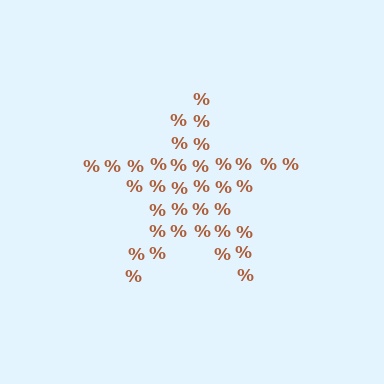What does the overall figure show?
The overall figure shows a star.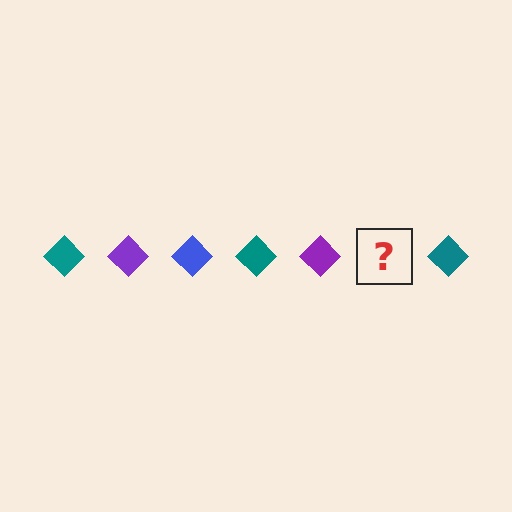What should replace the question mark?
The question mark should be replaced with a blue diamond.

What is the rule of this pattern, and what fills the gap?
The rule is that the pattern cycles through teal, purple, blue diamonds. The gap should be filled with a blue diamond.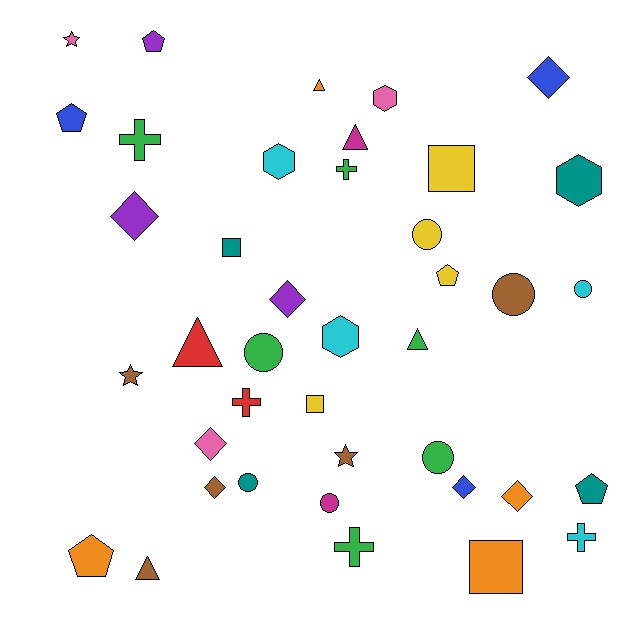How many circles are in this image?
There are 7 circles.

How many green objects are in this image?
There are 6 green objects.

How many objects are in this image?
There are 40 objects.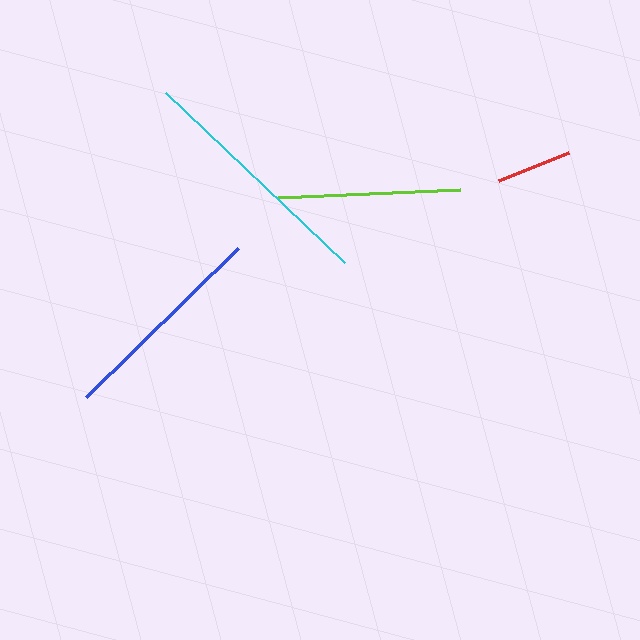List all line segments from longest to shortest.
From longest to shortest: cyan, blue, lime, red.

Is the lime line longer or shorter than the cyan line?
The cyan line is longer than the lime line.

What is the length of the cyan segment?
The cyan segment is approximately 247 pixels long.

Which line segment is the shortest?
The red line is the shortest at approximately 75 pixels.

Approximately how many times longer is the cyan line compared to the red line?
The cyan line is approximately 3.3 times the length of the red line.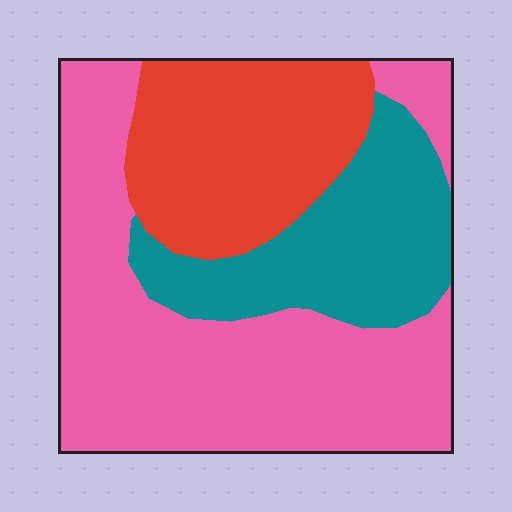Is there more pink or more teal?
Pink.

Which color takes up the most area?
Pink, at roughly 50%.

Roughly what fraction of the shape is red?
Red takes up between a sixth and a third of the shape.